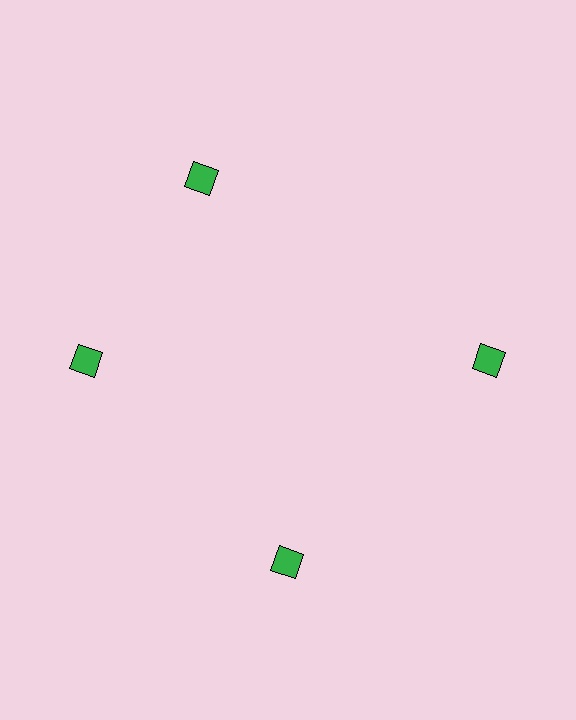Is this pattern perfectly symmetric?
No. The 4 green diamonds are arranged in a ring, but one element near the 12 o'clock position is rotated out of alignment along the ring, breaking the 4-fold rotational symmetry.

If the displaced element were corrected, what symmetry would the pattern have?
It would have 4-fold rotational symmetry — the pattern would map onto itself every 90 degrees.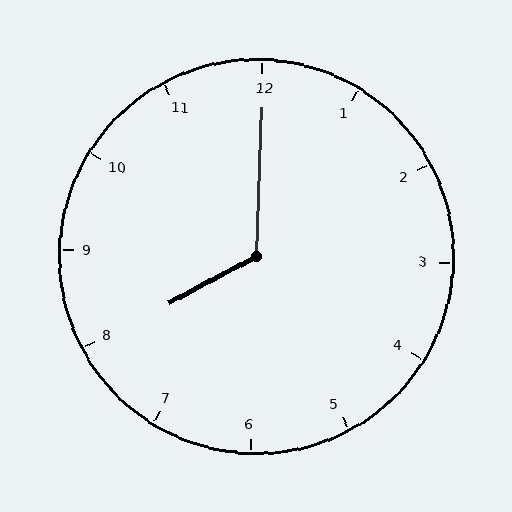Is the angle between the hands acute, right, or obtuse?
It is obtuse.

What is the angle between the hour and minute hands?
Approximately 120 degrees.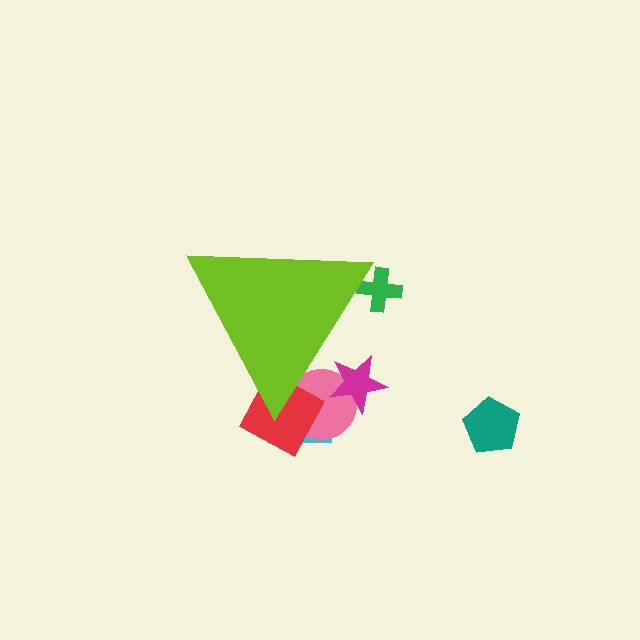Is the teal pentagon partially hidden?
No, the teal pentagon is fully visible.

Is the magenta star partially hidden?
Yes, the magenta star is partially hidden behind the lime triangle.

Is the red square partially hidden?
Yes, the red square is partially hidden behind the lime triangle.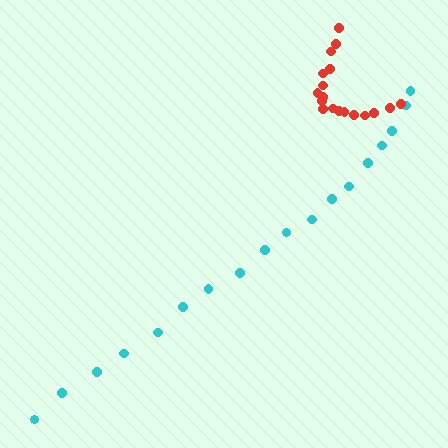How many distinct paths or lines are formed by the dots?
There are 2 distinct paths.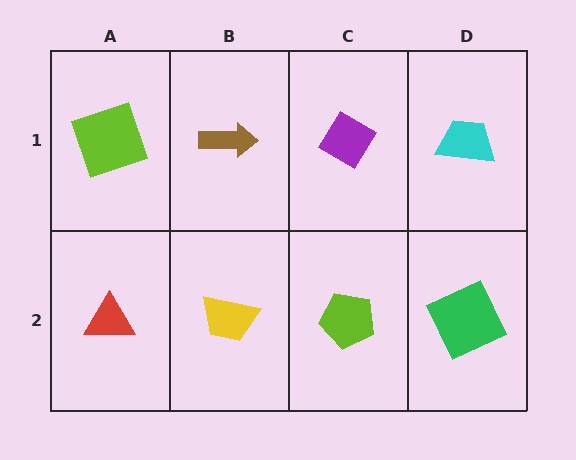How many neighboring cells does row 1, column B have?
3.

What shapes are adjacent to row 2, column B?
A brown arrow (row 1, column B), a red triangle (row 2, column A), a lime pentagon (row 2, column C).